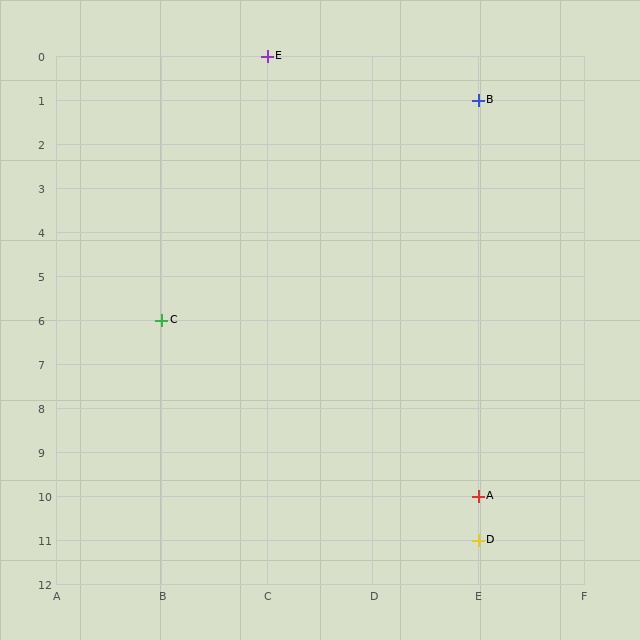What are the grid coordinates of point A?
Point A is at grid coordinates (E, 10).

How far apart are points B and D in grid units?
Points B and D are 10 rows apart.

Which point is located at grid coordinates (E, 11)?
Point D is at (E, 11).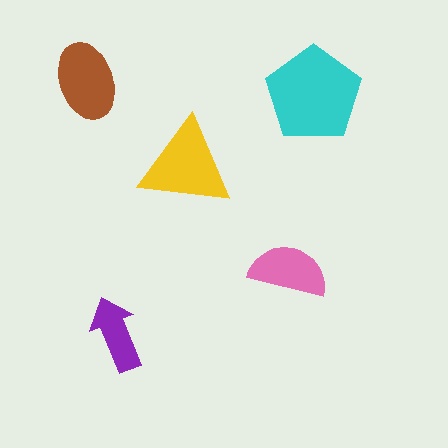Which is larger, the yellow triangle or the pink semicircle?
The yellow triangle.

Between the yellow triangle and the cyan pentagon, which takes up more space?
The cyan pentagon.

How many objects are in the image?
There are 5 objects in the image.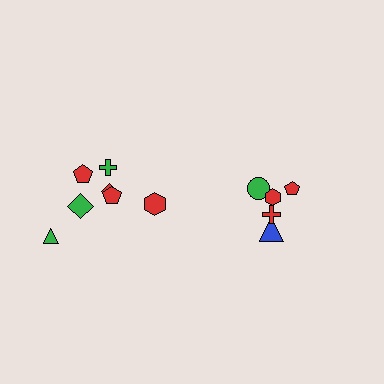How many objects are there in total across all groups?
There are 12 objects.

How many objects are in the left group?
There are 7 objects.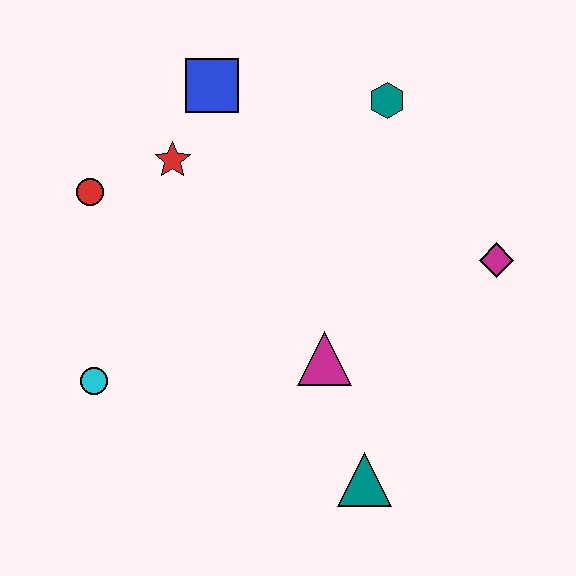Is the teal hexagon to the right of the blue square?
Yes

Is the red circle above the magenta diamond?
Yes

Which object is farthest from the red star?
The teal triangle is farthest from the red star.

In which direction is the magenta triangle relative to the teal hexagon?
The magenta triangle is below the teal hexagon.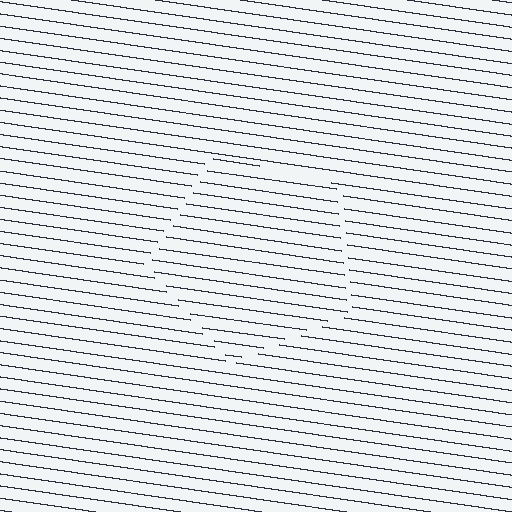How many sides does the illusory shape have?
5 sides — the line-ends trace a pentagon.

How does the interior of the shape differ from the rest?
The interior of the shape contains the same grating, shifted by half a period — the contour is defined by the phase discontinuity where line-ends from the inner and outer gratings abut.